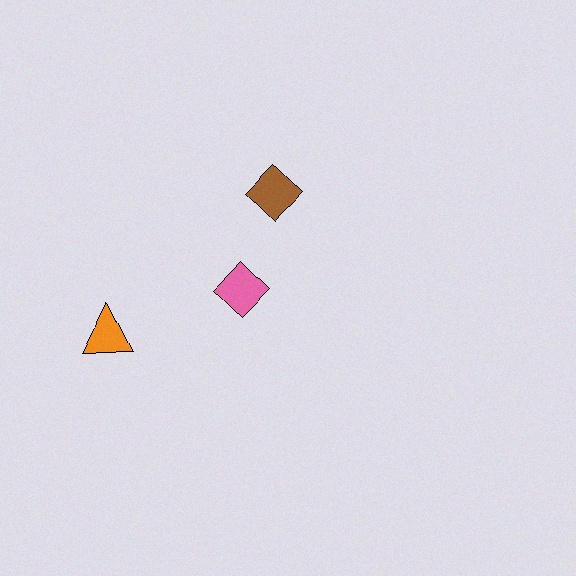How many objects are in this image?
There are 3 objects.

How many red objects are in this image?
There are no red objects.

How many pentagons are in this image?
There are no pentagons.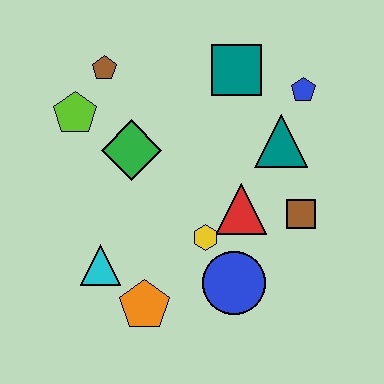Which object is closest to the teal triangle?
The blue pentagon is closest to the teal triangle.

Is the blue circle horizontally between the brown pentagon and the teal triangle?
Yes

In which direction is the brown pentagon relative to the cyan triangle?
The brown pentagon is above the cyan triangle.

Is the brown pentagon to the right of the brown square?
No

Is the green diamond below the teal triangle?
Yes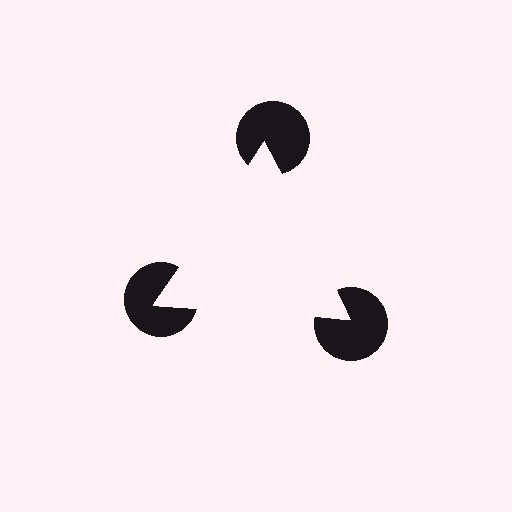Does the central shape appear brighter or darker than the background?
It typically appears slightly brighter than the background, even though no actual brightness change is drawn.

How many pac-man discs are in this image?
There are 3 — one at each vertex of the illusory triangle.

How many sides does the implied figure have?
3 sides.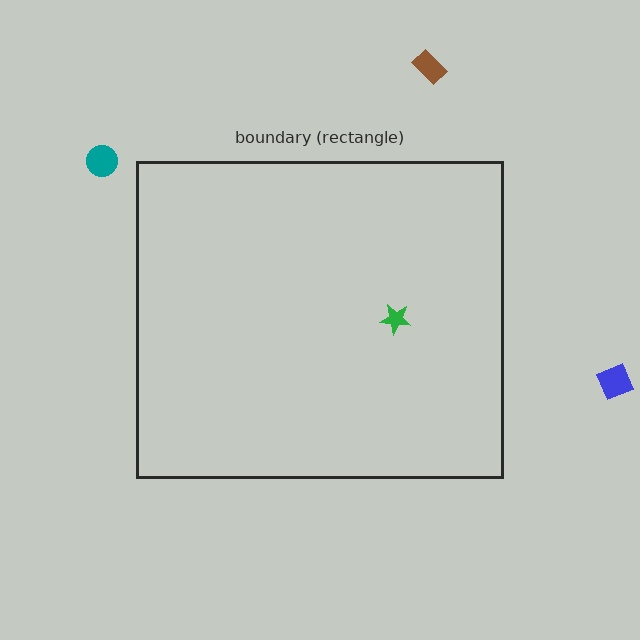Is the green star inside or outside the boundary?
Inside.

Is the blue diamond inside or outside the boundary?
Outside.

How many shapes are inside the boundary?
1 inside, 3 outside.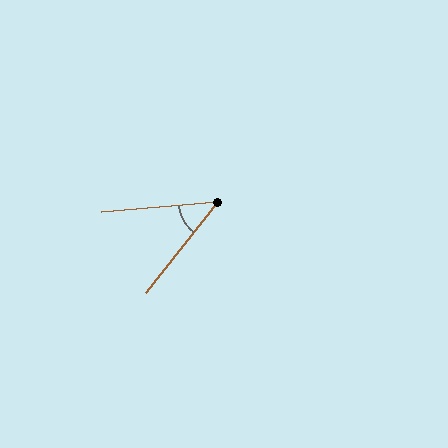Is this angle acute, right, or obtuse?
It is acute.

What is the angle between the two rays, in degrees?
Approximately 47 degrees.